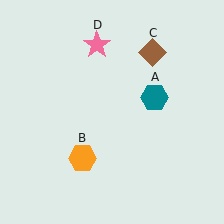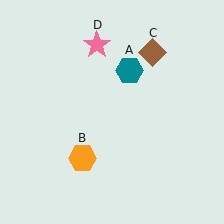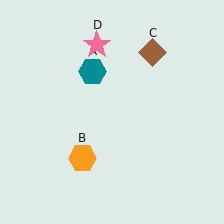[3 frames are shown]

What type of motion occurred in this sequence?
The teal hexagon (object A) rotated counterclockwise around the center of the scene.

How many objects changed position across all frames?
1 object changed position: teal hexagon (object A).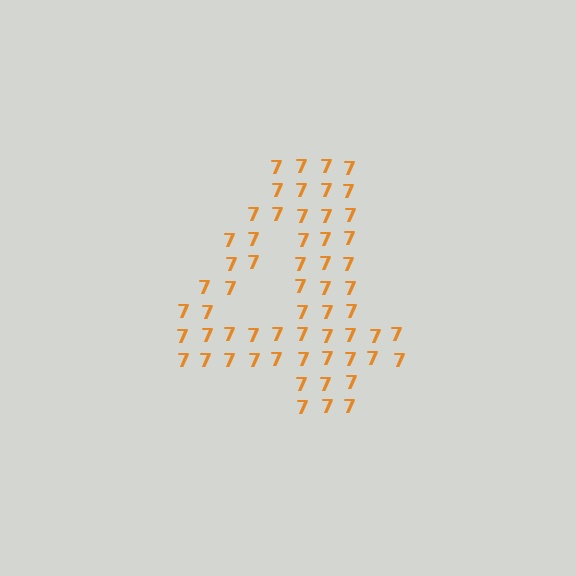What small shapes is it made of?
It is made of small digit 7's.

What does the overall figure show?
The overall figure shows the digit 4.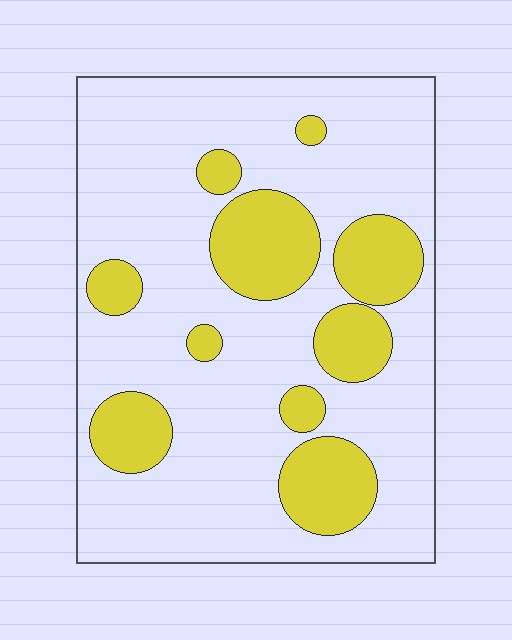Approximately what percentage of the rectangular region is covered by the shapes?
Approximately 25%.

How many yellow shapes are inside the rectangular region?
10.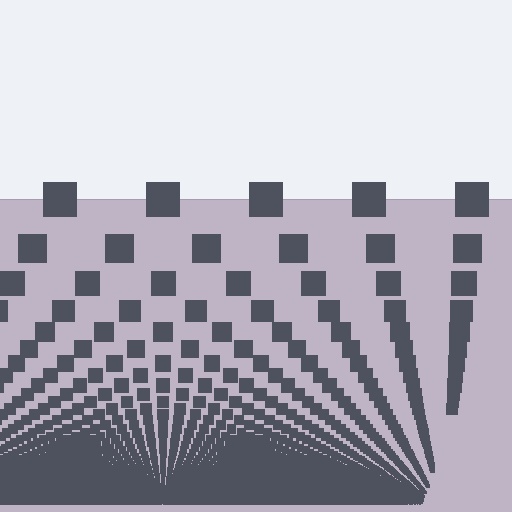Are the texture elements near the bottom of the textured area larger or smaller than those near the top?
Smaller. The gradient is inverted — elements near the bottom are smaller and denser.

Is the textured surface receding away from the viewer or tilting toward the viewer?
The surface appears to tilt toward the viewer. Texture elements get larger and sparser toward the top.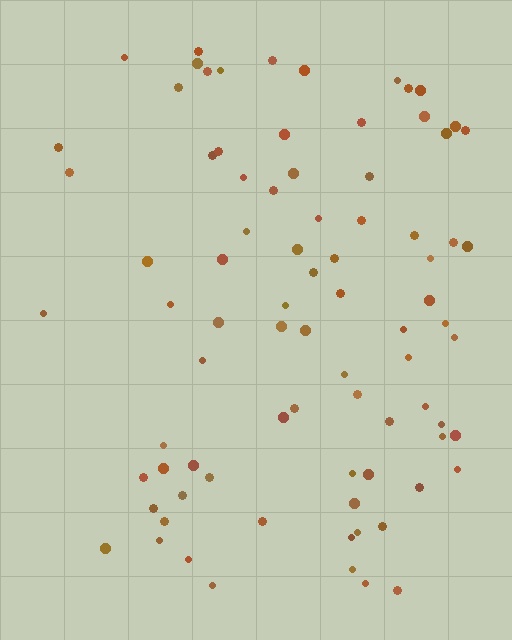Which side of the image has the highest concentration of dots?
The right.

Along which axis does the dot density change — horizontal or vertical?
Horizontal.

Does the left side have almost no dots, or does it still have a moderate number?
Still a moderate number, just noticeably fewer than the right.